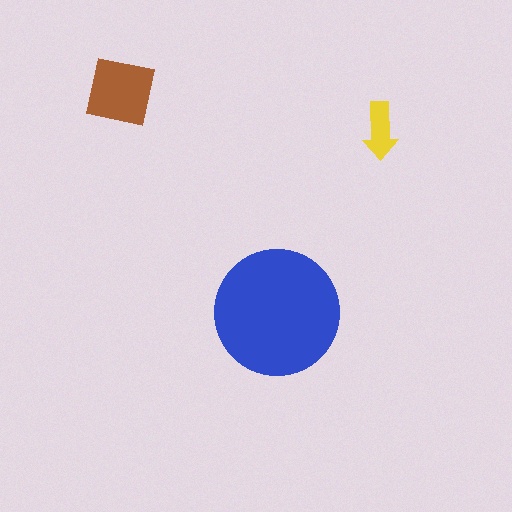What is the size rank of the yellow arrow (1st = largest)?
3rd.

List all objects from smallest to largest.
The yellow arrow, the brown square, the blue circle.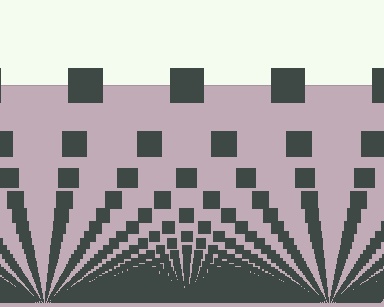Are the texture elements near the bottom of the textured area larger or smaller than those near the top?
Smaller. The gradient is inverted — elements near the bottom are smaller and denser.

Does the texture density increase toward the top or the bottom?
Density increases toward the bottom.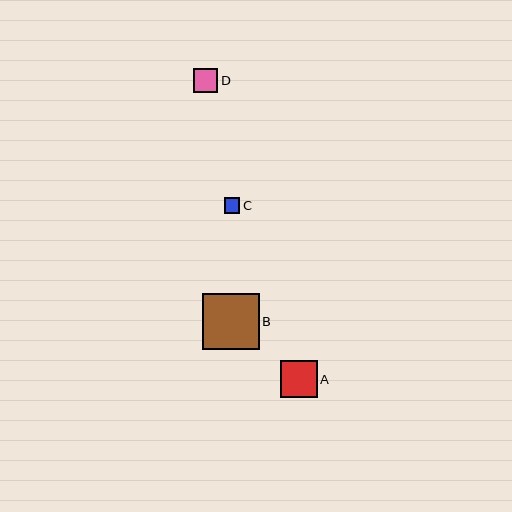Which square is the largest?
Square B is the largest with a size of approximately 56 pixels.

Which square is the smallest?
Square C is the smallest with a size of approximately 15 pixels.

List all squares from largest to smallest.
From largest to smallest: B, A, D, C.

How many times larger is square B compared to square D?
Square B is approximately 2.3 times the size of square D.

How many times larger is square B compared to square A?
Square B is approximately 1.5 times the size of square A.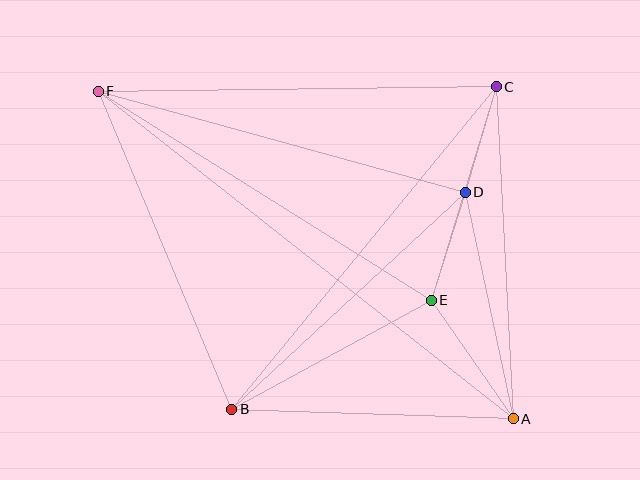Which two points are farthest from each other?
Points A and F are farthest from each other.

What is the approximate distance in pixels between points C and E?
The distance between C and E is approximately 224 pixels.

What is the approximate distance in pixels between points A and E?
The distance between A and E is approximately 144 pixels.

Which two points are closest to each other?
Points C and D are closest to each other.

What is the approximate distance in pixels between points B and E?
The distance between B and E is approximately 227 pixels.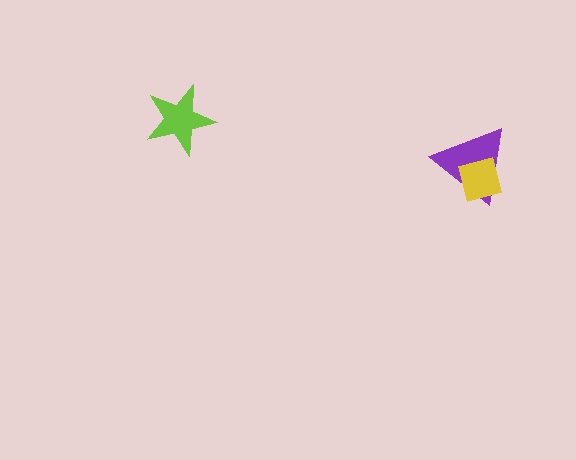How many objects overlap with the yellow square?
1 object overlaps with the yellow square.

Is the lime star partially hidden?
No, no other shape covers it.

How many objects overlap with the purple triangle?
1 object overlaps with the purple triangle.